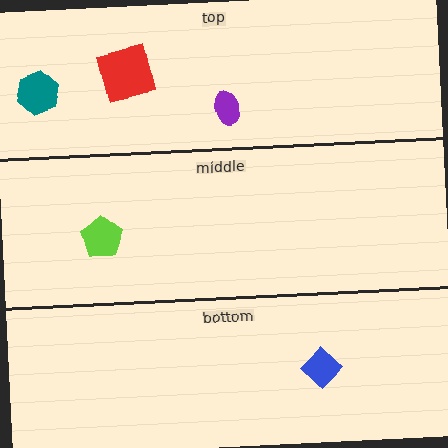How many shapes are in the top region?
3.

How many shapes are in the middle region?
1.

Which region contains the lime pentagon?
The middle region.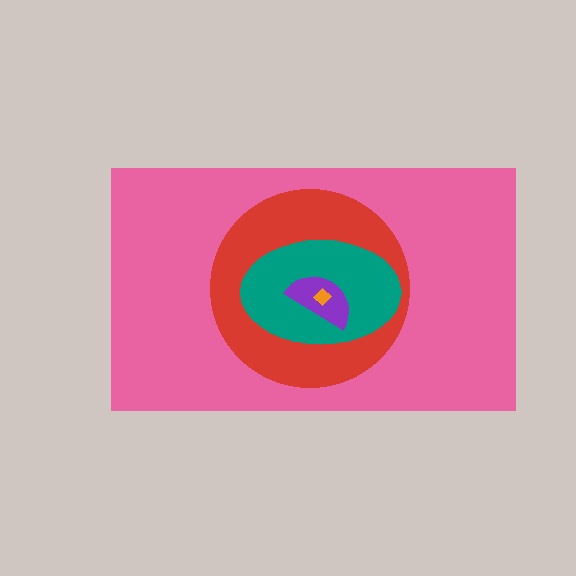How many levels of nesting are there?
5.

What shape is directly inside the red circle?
The teal ellipse.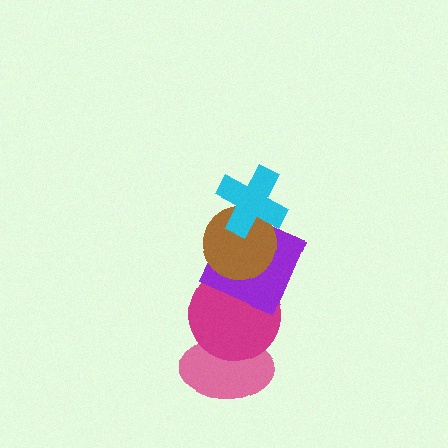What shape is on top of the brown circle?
The cyan cross is on top of the brown circle.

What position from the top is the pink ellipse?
The pink ellipse is 5th from the top.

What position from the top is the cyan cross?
The cyan cross is 1st from the top.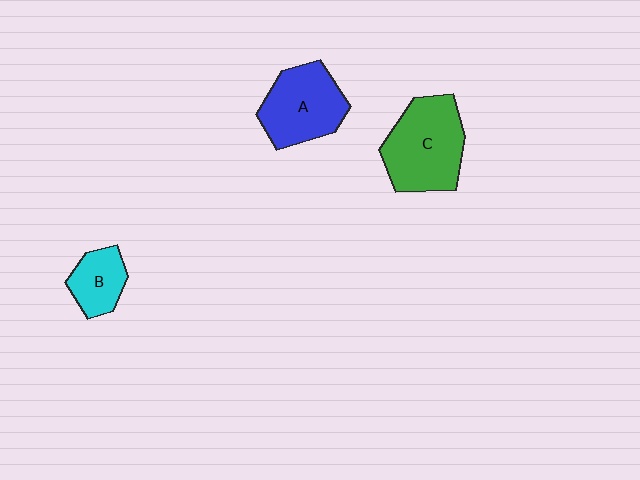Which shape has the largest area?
Shape C (green).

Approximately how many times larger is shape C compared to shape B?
Approximately 2.1 times.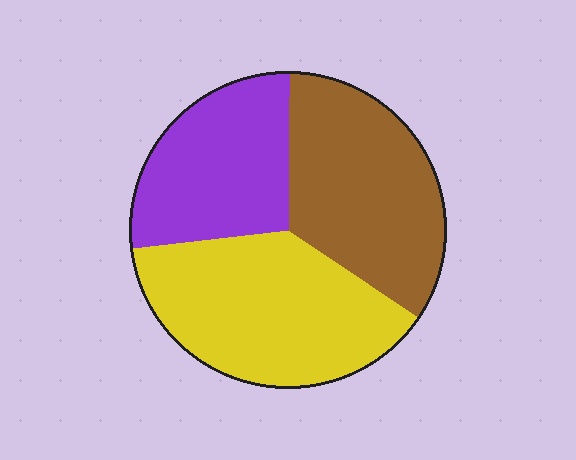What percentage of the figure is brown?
Brown covers roughly 35% of the figure.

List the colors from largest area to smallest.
From largest to smallest: yellow, brown, purple.